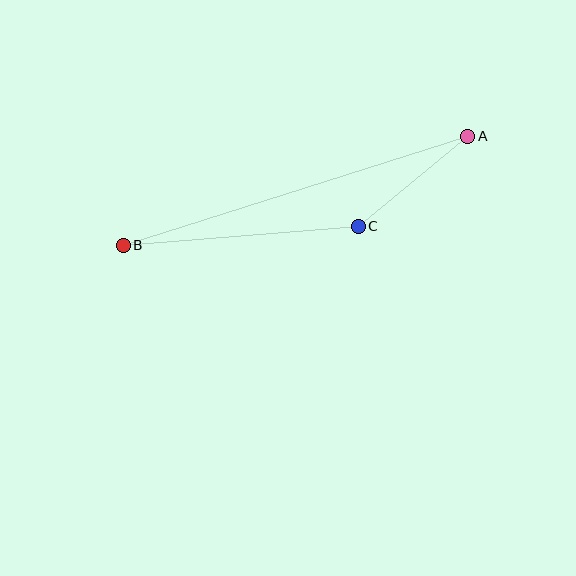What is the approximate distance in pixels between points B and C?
The distance between B and C is approximately 235 pixels.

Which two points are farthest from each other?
Points A and B are farthest from each other.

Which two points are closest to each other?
Points A and C are closest to each other.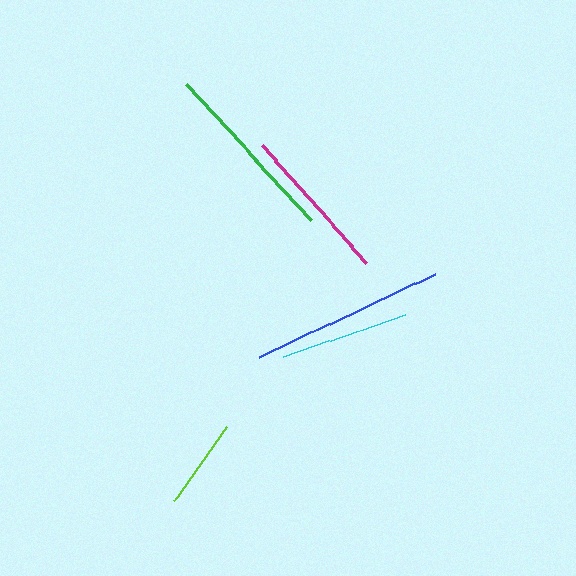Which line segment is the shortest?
The lime line is the shortest at approximately 91 pixels.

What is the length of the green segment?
The green segment is approximately 185 pixels long.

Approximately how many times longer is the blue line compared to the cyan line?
The blue line is approximately 1.5 times the length of the cyan line.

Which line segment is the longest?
The blue line is the longest at approximately 194 pixels.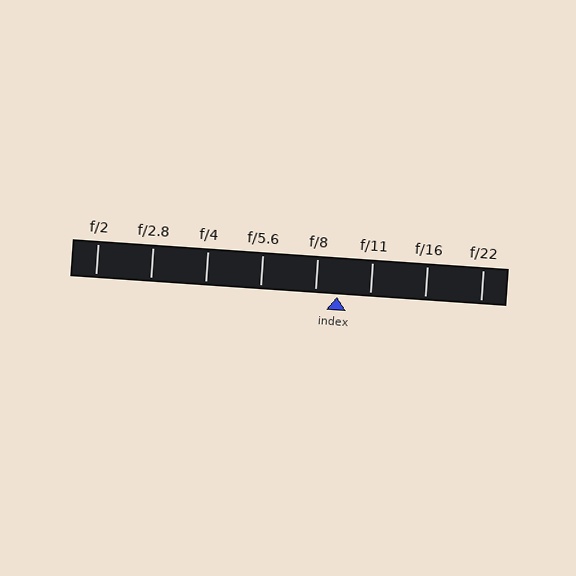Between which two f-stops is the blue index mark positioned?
The index mark is between f/8 and f/11.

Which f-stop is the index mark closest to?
The index mark is closest to f/8.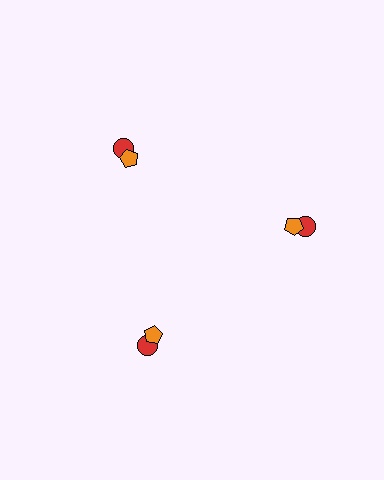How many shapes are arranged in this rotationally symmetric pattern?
There are 6 shapes, arranged in 3 groups of 2.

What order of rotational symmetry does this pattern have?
This pattern has 3-fold rotational symmetry.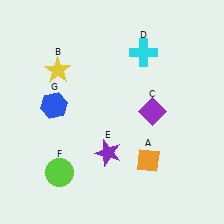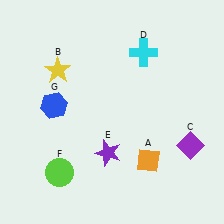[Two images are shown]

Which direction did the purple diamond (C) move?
The purple diamond (C) moved right.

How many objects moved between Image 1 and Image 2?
1 object moved between the two images.